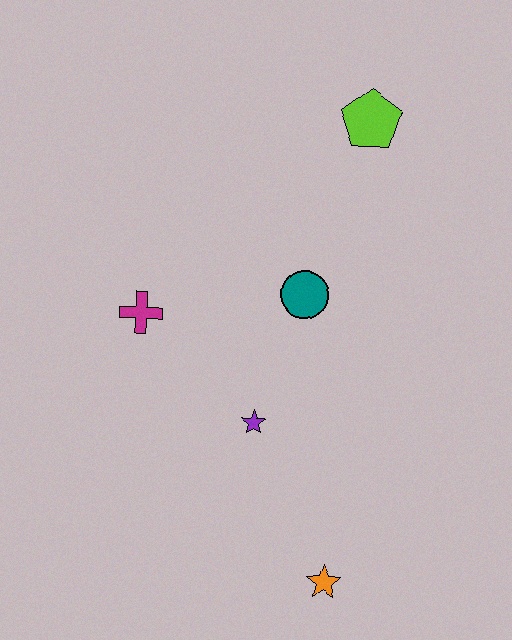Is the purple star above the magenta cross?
No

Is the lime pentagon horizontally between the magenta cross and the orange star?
No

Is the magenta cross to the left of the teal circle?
Yes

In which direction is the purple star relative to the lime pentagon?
The purple star is below the lime pentagon.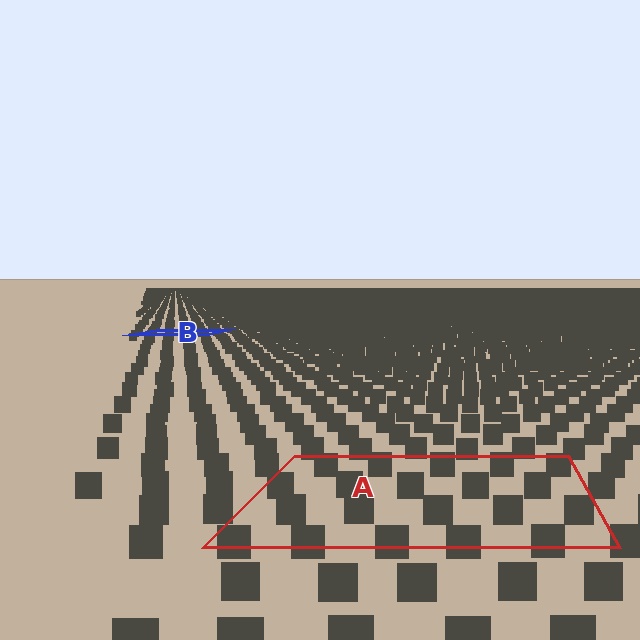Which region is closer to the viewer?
Region A is closer. The texture elements there are larger and more spread out.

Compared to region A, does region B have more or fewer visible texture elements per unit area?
Region B has more texture elements per unit area — they are packed more densely because it is farther away.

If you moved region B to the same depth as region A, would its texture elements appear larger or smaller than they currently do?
They would appear larger. At a closer depth, the same texture elements are projected at a bigger on-screen size.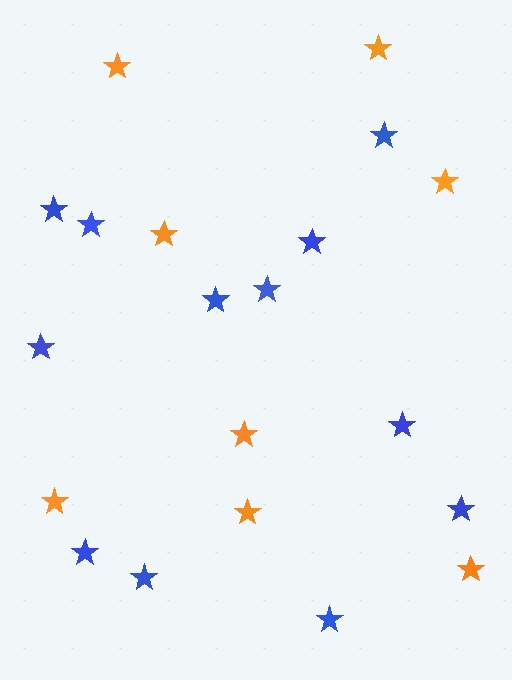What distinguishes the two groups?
There are 2 groups: one group of blue stars (12) and one group of orange stars (8).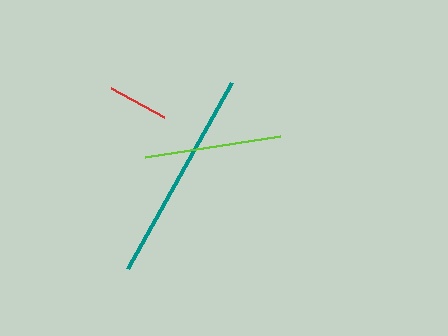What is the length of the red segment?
The red segment is approximately 61 pixels long.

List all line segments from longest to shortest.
From longest to shortest: teal, lime, red.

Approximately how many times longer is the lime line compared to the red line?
The lime line is approximately 2.3 times the length of the red line.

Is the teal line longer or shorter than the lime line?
The teal line is longer than the lime line.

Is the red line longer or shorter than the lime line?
The lime line is longer than the red line.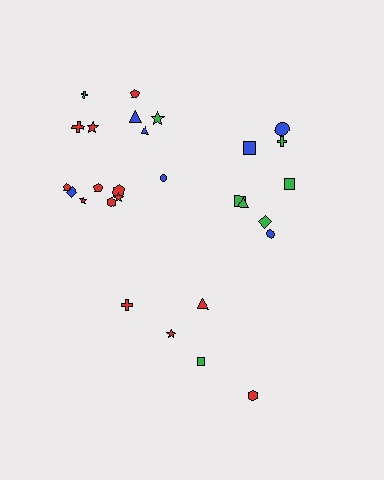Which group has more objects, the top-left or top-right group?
The top-left group.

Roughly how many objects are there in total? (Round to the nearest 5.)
Roughly 30 objects in total.